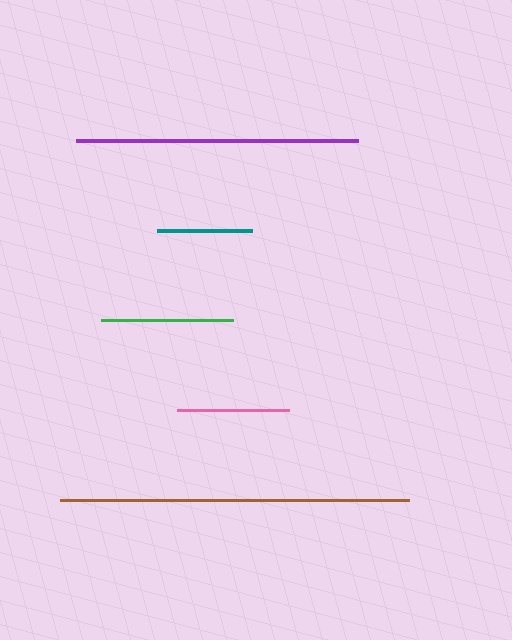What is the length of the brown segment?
The brown segment is approximately 349 pixels long.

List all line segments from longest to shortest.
From longest to shortest: brown, purple, green, pink, teal.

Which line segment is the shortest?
The teal line is the shortest at approximately 95 pixels.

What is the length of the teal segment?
The teal segment is approximately 95 pixels long.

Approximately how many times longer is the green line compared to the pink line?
The green line is approximately 1.2 times the length of the pink line.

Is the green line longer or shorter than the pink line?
The green line is longer than the pink line.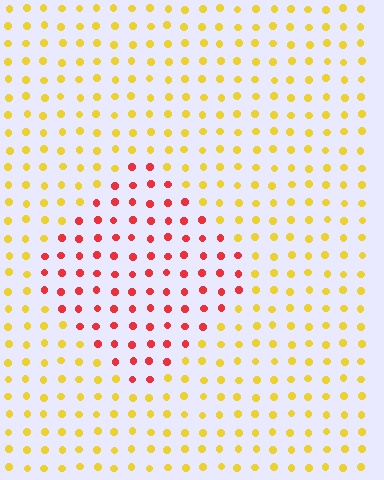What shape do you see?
I see a diamond.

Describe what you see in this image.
The image is filled with small yellow elements in a uniform arrangement. A diamond-shaped region is visible where the elements are tinted to a slightly different hue, forming a subtle color boundary.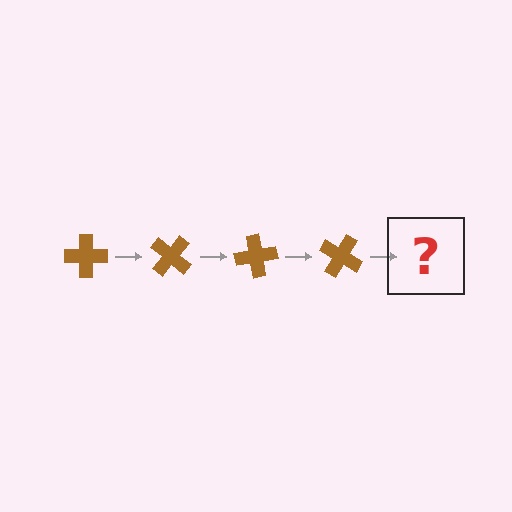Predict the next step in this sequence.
The next step is a brown cross rotated 160 degrees.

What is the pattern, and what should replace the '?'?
The pattern is that the cross rotates 40 degrees each step. The '?' should be a brown cross rotated 160 degrees.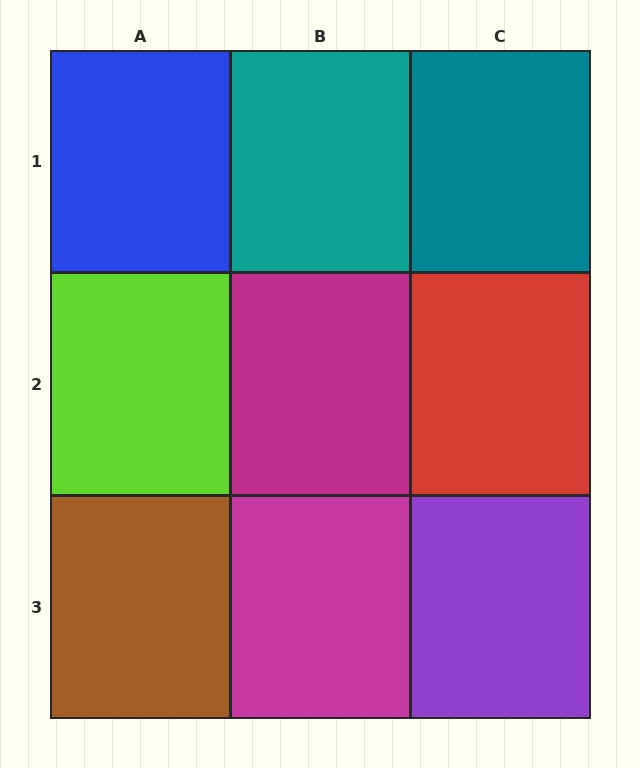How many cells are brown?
1 cell is brown.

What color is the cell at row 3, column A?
Brown.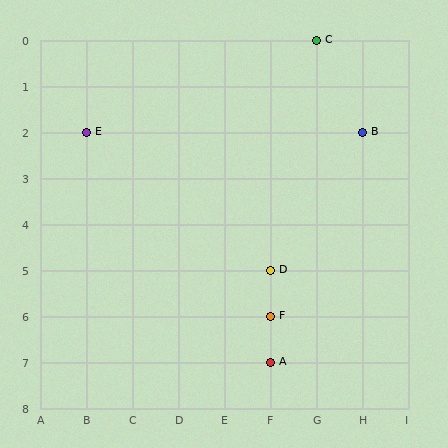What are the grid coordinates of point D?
Point D is at grid coordinates (F, 5).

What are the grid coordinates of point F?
Point F is at grid coordinates (F, 6).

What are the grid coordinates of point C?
Point C is at grid coordinates (G, 0).